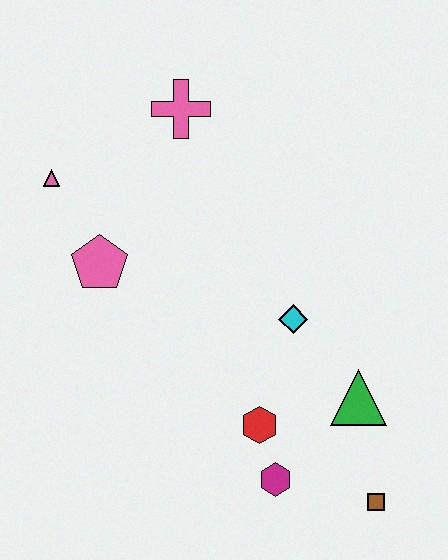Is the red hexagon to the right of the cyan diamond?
No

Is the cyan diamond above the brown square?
Yes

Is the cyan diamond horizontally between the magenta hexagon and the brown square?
Yes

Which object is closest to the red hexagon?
The magenta hexagon is closest to the red hexagon.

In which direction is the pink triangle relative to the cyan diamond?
The pink triangle is to the left of the cyan diamond.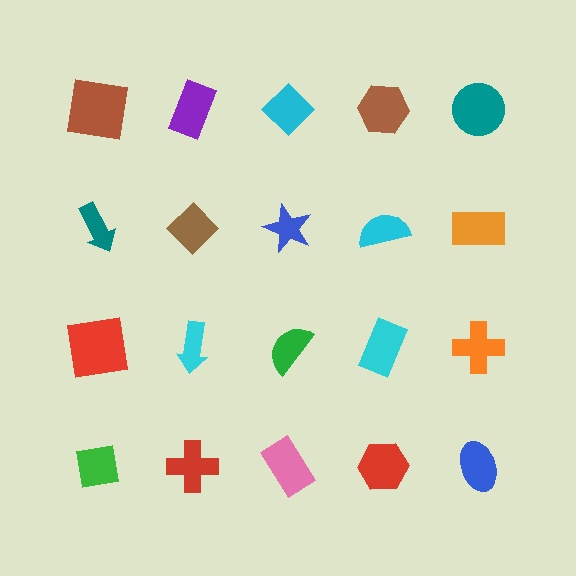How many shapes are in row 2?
5 shapes.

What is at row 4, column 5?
A blue ellipse.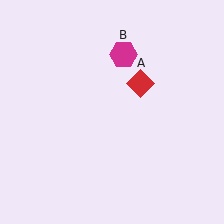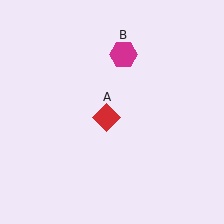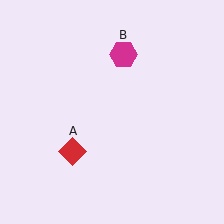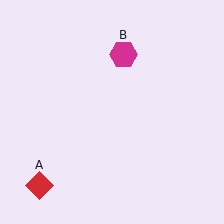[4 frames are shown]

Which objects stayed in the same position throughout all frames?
Magenta hexagon (object B) remained stationary.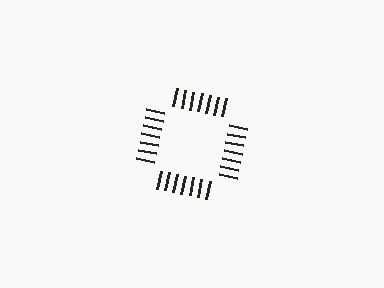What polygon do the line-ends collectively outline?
An illusory square — the line segments terminate on its edges but no continuous stroke is drawn.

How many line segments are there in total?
28 — 7 along each of the 4 edges.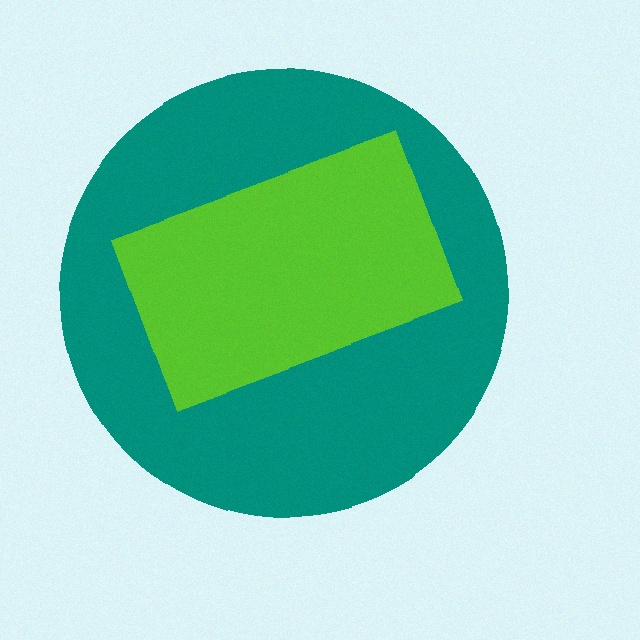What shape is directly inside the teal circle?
The lime rectangle.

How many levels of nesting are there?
2.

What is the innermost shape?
The lime rectangle.